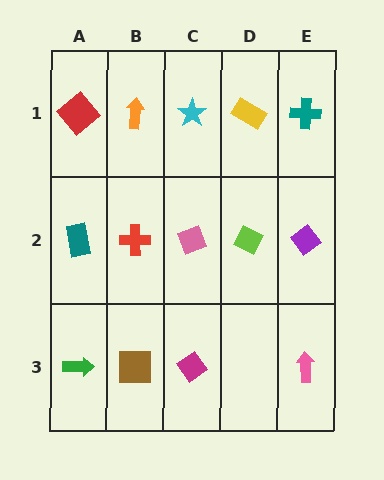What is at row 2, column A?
A teal rectangle.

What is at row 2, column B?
A red cross.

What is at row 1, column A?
A red diamond.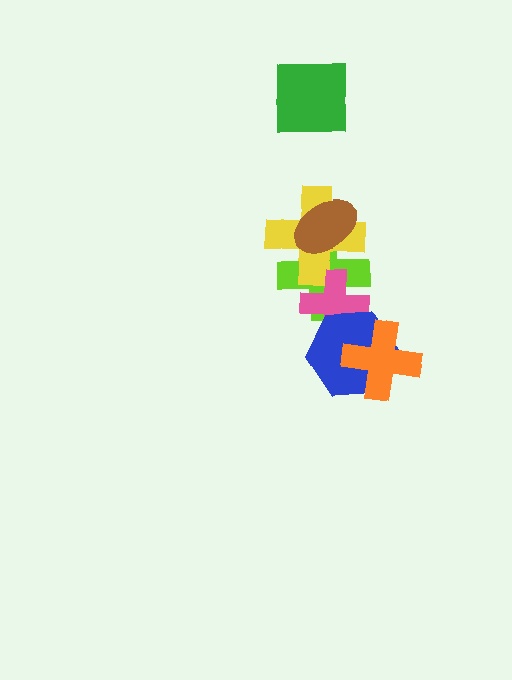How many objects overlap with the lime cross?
3 objects overlap with the lime cross.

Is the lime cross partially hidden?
Yes, it is partially covered by another shape.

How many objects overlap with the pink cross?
3 objects overlap with the pink cross.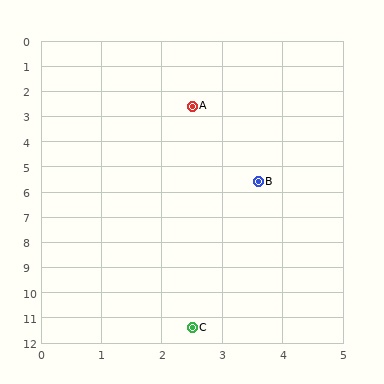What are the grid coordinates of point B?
Point B is at approximately (3.6, 5.6).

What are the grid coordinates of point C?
Point C is at approximately (2.5, 11.4).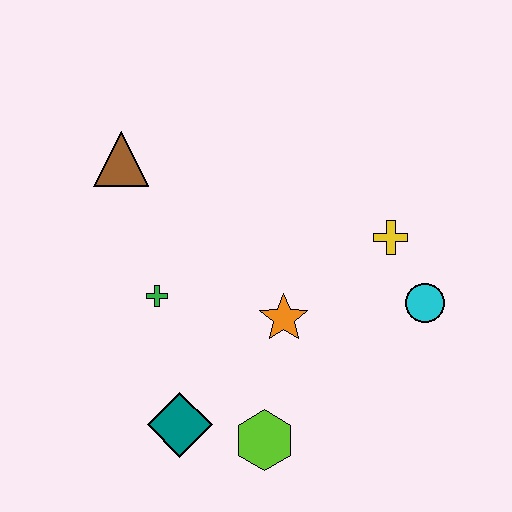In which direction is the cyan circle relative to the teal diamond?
The cyan circle is to the right of the teal diamond.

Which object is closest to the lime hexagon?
The teal diamond is closest to the lime hexagon.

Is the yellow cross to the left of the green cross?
No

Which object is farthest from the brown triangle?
The cyan circle is farthest from the brown triangle.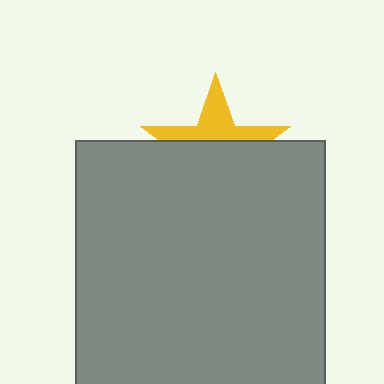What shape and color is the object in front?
The object in front is a gray square.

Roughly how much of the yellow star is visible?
A small part of it is visible (roughly 39%).